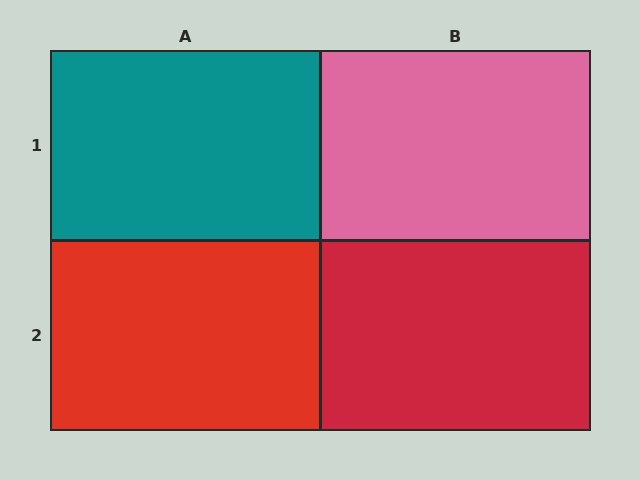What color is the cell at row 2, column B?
Red.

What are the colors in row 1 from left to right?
Teal, pink.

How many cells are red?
2 cells are red.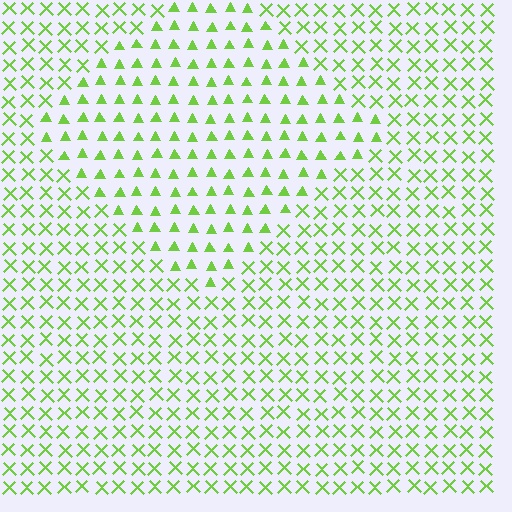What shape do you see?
I see a diamond.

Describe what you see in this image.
The image is filled with small lime elements arranged in a uniform grid. A diamond-shaped region contains triangles, while the surrounding area contains X marks. The boundary is defined purely by the change in element shape.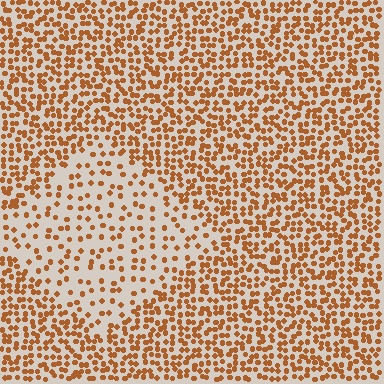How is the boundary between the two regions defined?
The boundary is defined by a change in element density (approximately 2.3x ratio). All elements are the same color, size, and shape.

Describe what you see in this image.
The image contains small brown elements arranged at two different densities. A diamond-shaped region is visible where the elements are less densely packed than the surrounding area.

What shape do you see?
I see a diamond.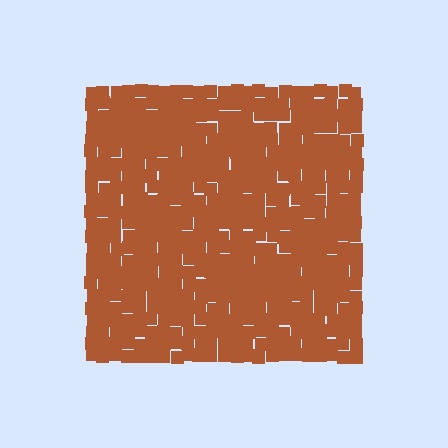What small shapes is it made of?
It is made of small squares.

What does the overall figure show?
The overall figure shows a square.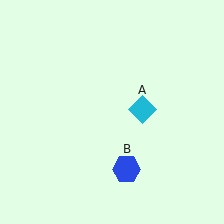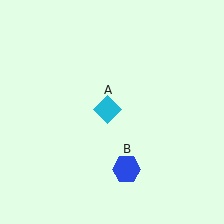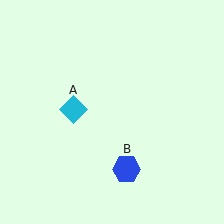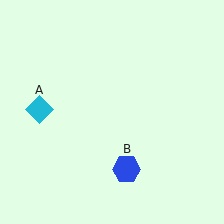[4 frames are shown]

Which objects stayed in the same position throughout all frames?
Blue hexagon (object B) remained stationary.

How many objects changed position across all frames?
1 object changed position: cyan diamond (object A).